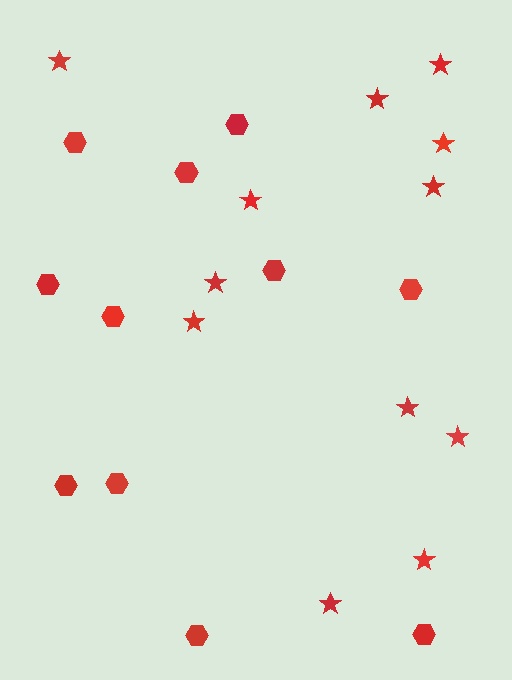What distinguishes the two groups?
There are 2 groups: one group of stars (12) and one group of hexagons (11).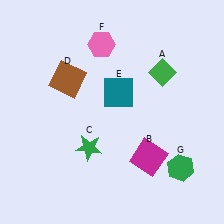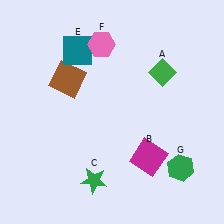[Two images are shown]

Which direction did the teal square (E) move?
The teal square (E) moved up.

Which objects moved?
The objects that moved are: the green star (C), the teal square (E).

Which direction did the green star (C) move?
The green star (C) moved down.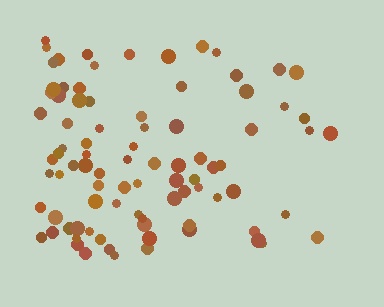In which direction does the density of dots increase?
From right to left, with the left side densest.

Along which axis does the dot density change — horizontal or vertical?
Horizontal.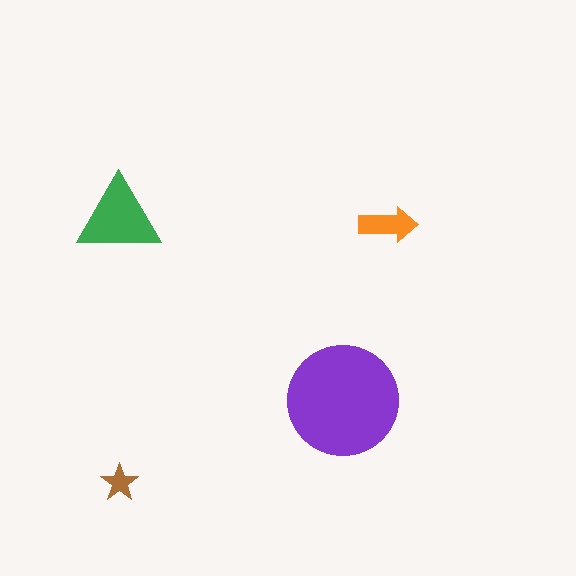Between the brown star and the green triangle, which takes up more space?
The green triangle.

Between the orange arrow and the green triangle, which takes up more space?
The green triangle.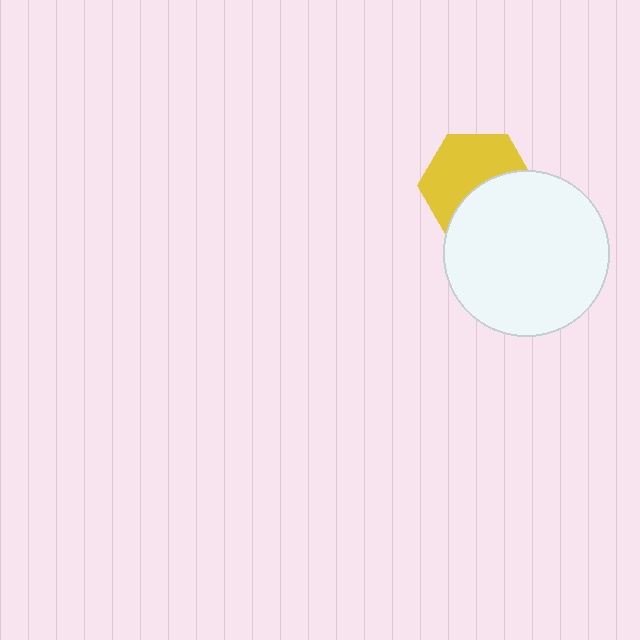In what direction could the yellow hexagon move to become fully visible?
The yellow hexagon could move up. That would shift it out from behind the white circle entirely.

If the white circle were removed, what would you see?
You would see the complete yellow hexagon.